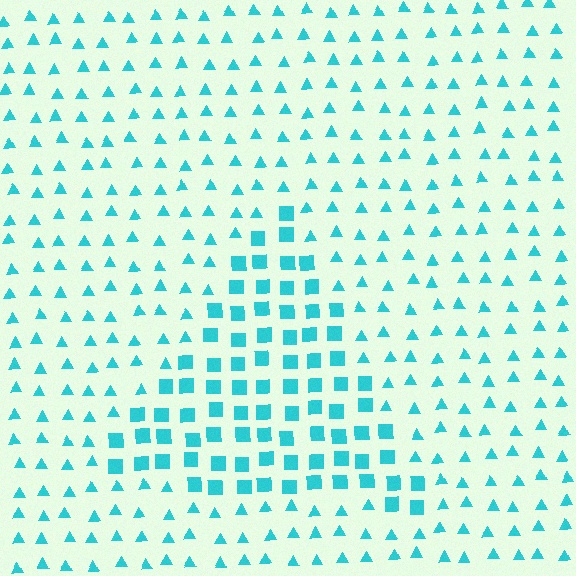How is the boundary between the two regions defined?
The boundary is defined by a change in element shape: squares inside vs. triangles outside. All elements share the same color and spacing.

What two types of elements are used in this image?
The image uses squares inside the triangle region and triangles outside it.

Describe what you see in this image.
The image is filled with small cyan elements arranged in a uniform grid. A triangle-shaped region contains squares, while the surrounding area contains triangles. The boundary is defined purely by the change in element shape.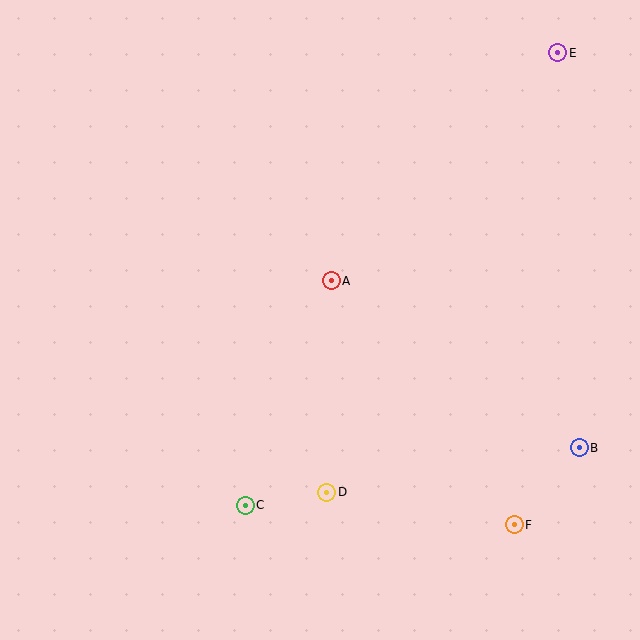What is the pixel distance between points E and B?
The distance between E and B is 396 pixels.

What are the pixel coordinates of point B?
Point B is at (579, 448).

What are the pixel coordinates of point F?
Point F is at (514, 525).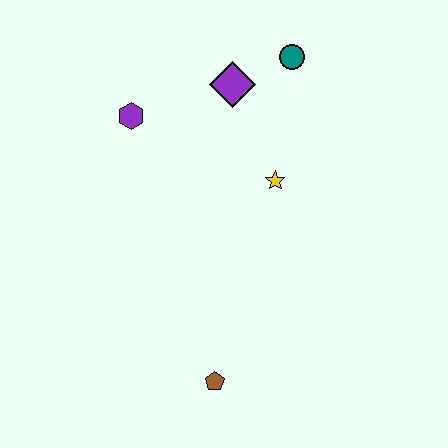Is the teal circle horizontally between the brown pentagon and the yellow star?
No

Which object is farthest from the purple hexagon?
The brown pentagon is farthest from the purple hexagon.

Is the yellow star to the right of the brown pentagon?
Yes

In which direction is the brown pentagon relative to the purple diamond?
The brown pentagon is below the purple diamond.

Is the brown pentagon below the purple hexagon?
Yes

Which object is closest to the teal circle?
The purple diamond is closest to the teal circle.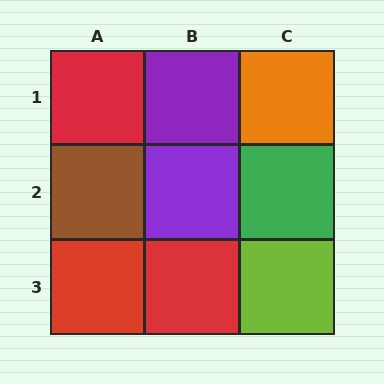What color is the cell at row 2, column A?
Brown.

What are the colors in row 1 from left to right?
Red, purple, orange.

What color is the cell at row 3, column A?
Red.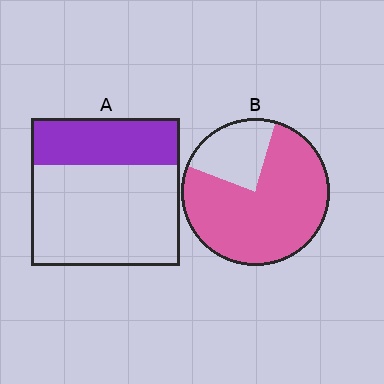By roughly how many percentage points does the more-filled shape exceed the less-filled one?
By roughly 45 percentage points (B over A).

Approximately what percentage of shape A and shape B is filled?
A is approximately 30% and B is approximately 75%.